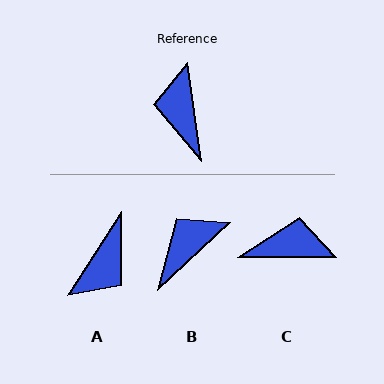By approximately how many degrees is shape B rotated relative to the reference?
Approximately 55 degrees clockwise.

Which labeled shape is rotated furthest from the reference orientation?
A, about 139 degrees away.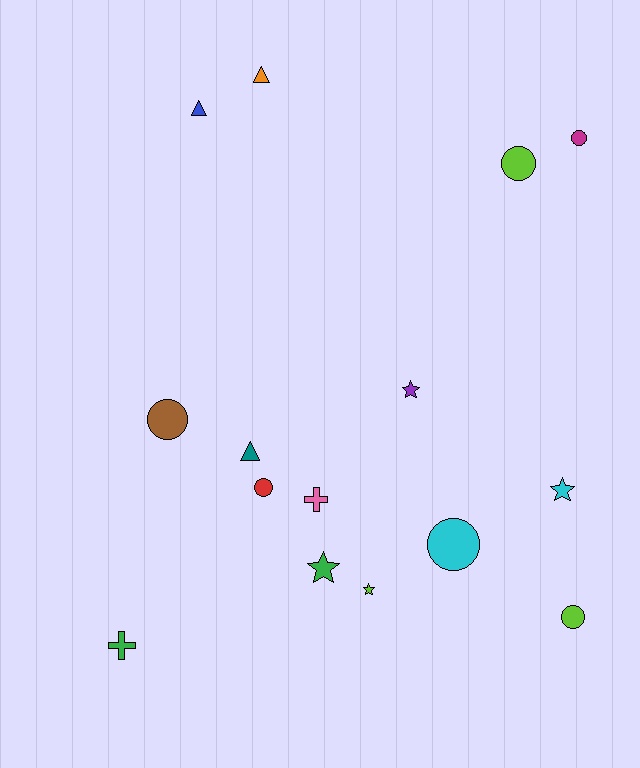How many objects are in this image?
There are 15 objects.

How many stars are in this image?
There are 4 stars.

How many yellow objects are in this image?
There are no yellow objects.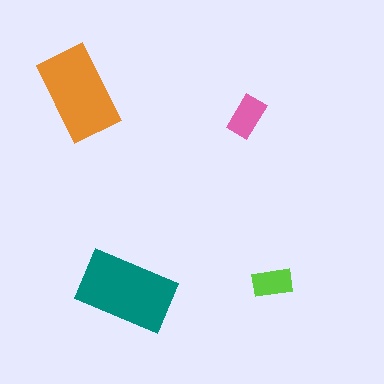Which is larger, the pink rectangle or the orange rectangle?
The orange one.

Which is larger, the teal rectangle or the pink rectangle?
The teal one.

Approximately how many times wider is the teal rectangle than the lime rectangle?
About 2.5 times wider.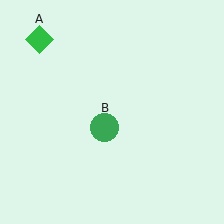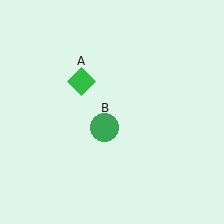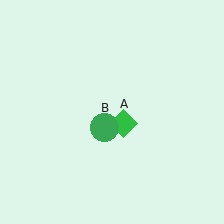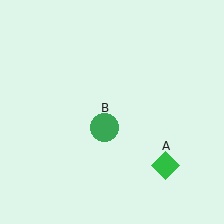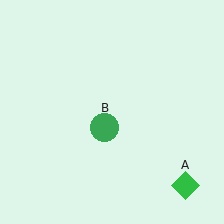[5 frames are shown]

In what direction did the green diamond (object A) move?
The green diamond (object A) moved down and to the right.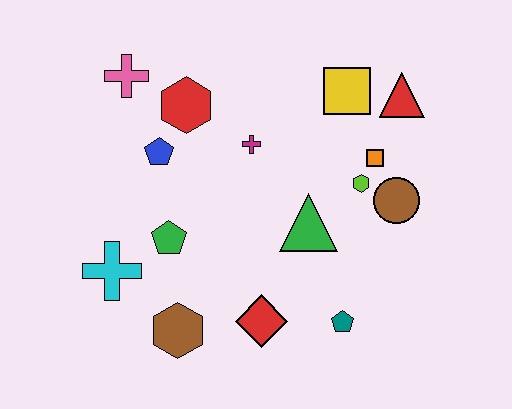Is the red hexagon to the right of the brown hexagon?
Yes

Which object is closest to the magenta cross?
The red hexagon is closest to the magenta cross.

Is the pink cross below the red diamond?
No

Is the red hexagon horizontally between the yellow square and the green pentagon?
Yes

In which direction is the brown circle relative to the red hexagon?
The brown circle is to the right of the red hexagon.